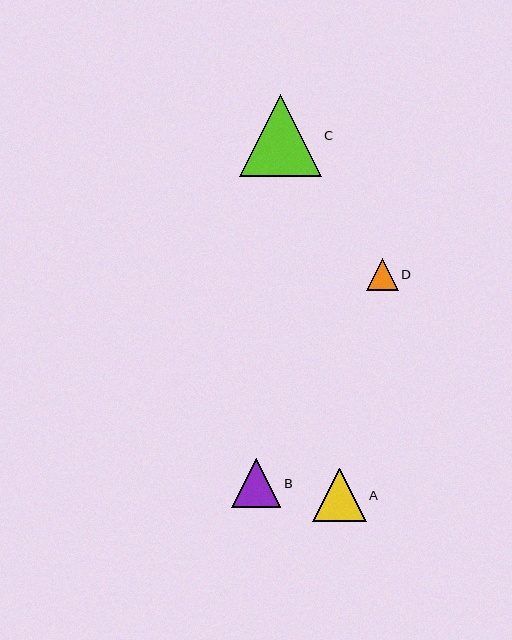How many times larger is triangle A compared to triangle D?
Triangle A is approximately 1.7 times the size of triangle D.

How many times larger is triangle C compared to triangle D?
Triangle C is approximately 2.6 times the size of triangle D.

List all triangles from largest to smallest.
From largest to smallest: C, A, B, D.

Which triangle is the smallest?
Triangle D is the smallest with a size of approximately 32 pixels.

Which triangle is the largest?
Triangle C is the largest with a size of approximately 81 pixels.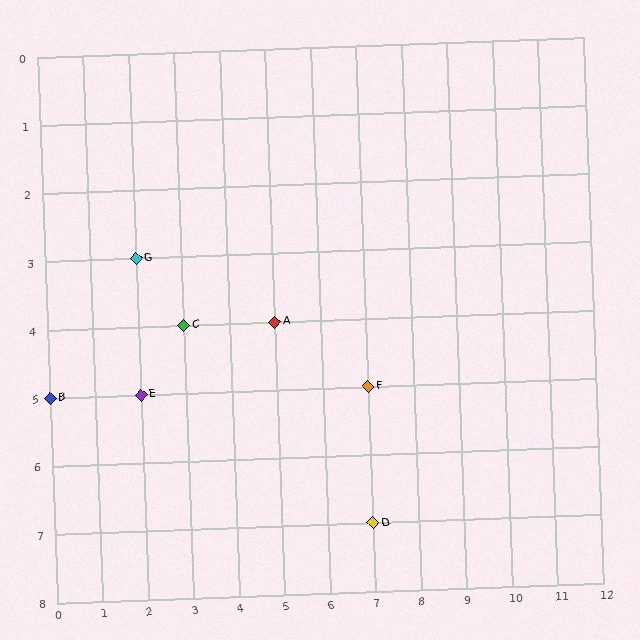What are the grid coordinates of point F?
Point F is at grid coordinates (7, 5).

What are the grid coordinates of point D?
Point D is at grid coordinates (7, 7).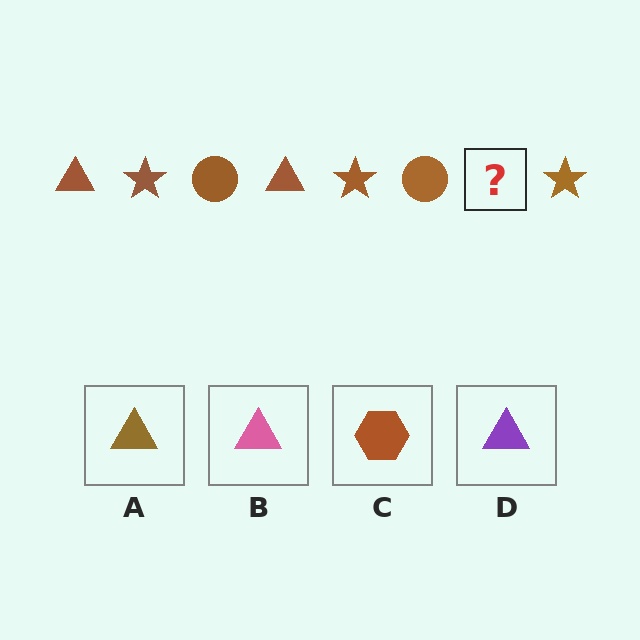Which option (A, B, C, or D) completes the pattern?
A.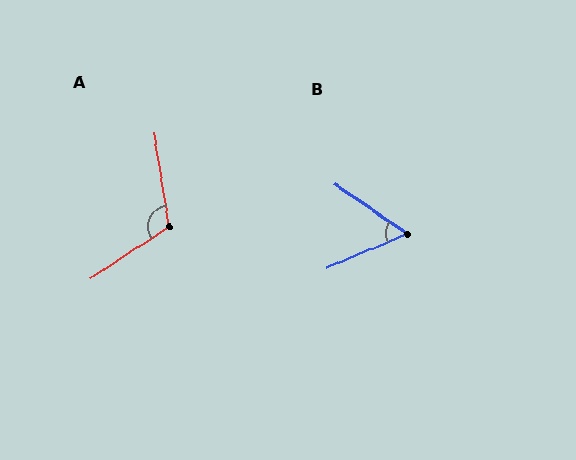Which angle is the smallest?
B, at approximately 58 degrees.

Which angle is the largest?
A, at approximately 114 degrees.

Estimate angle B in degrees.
Approximately 58 degrees.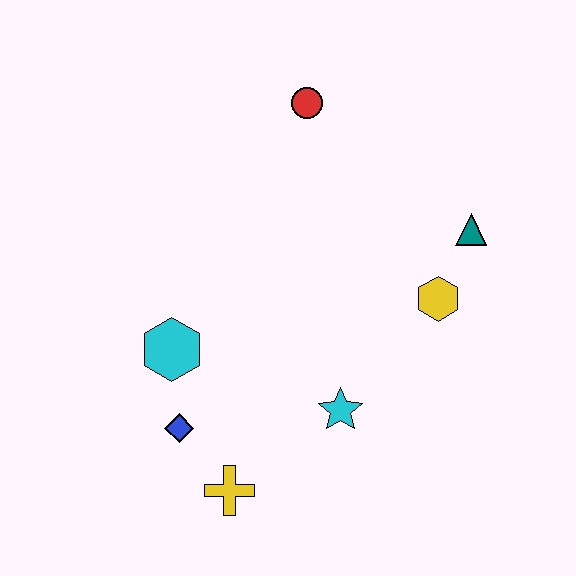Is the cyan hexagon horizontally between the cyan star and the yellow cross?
No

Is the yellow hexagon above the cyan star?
Yes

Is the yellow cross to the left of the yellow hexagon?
Yes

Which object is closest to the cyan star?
The yellow cross is closest to the cyan star.